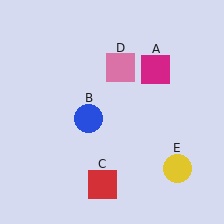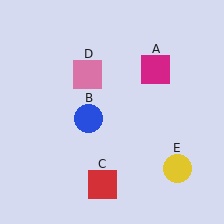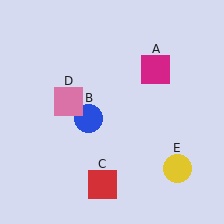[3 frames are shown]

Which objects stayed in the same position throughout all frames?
Magenta square (object A) and blue circle (object B) and red square (object C) and yellow circle (object E) remained stationary.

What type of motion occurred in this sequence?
The pink square (object D) rotated counterclockwise around the center of the scene.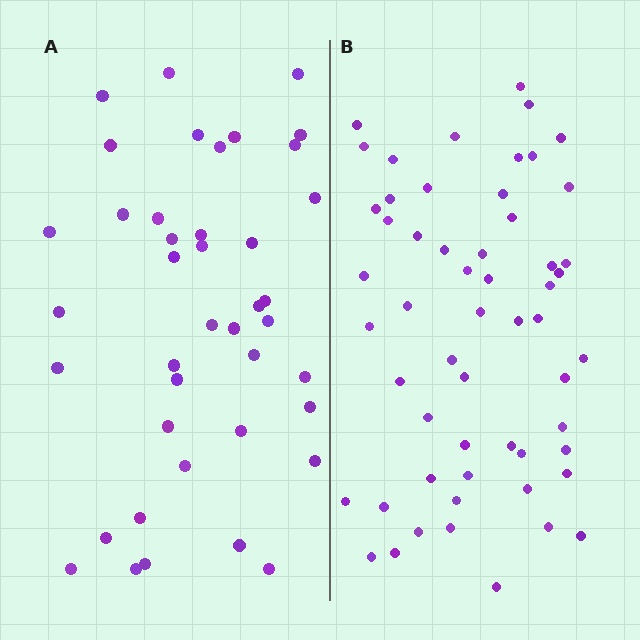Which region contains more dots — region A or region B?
Region B (the right region) has more dots.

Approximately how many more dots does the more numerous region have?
Region B has approximately 15 more dots than region A.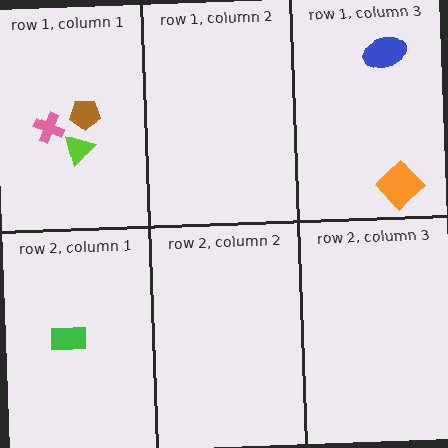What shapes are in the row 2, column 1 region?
The green rectangle.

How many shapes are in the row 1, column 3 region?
2.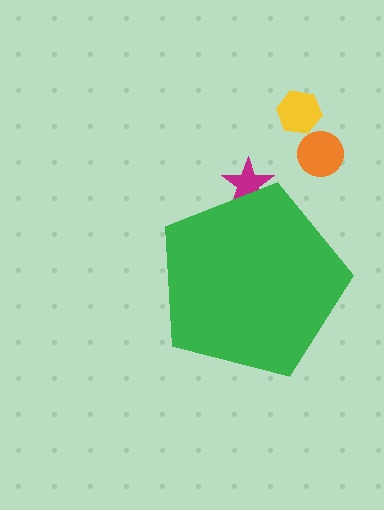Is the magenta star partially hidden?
Yes, the magenta star is partially hidden behind the green pentagon.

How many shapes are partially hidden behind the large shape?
1 shape is partially hidden.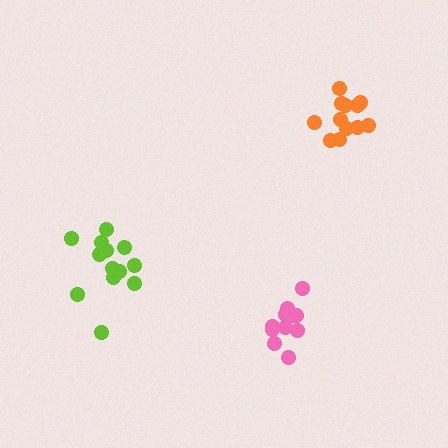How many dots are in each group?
Group 1: 11 dots, Group 2: 13 dots, Group 3: 13 dots (37 total).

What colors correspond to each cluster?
The clusters are colored: pink, lime, orange.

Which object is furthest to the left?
The lime cluster is leftmost.